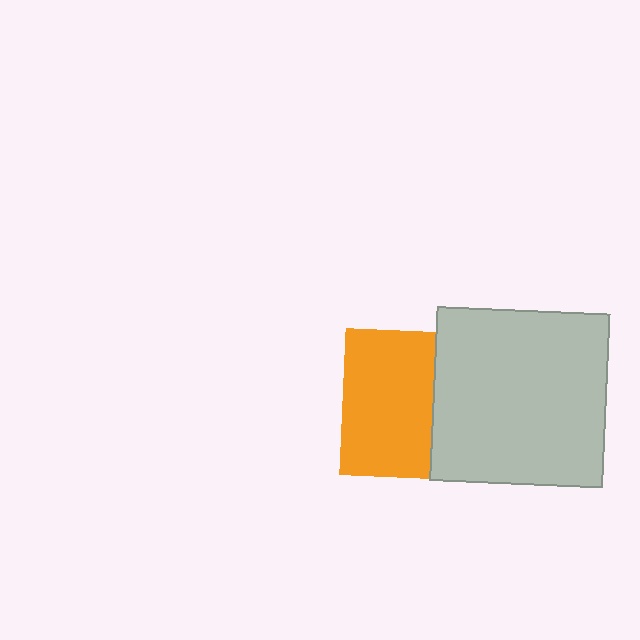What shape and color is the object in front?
The object in front is a light gray square.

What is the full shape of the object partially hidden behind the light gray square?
The partially hidden object is an orange square.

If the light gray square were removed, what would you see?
You would see the complete orange square.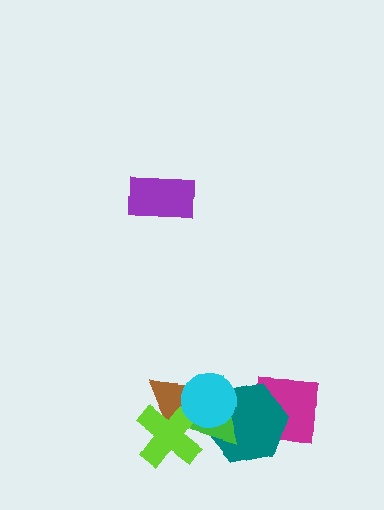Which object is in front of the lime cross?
The cyan circle is in front of the lime cross.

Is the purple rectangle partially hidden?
No, no other shape covers it.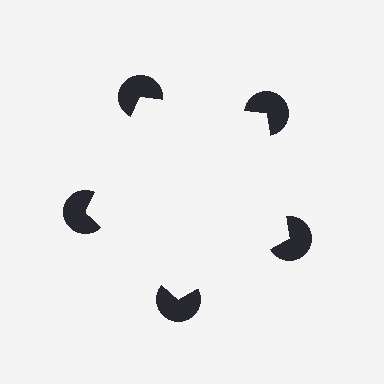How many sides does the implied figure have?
5 sides.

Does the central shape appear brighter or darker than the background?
It typically appears slightly brighter than the background, even though no actual brightness change is drawn.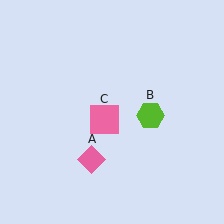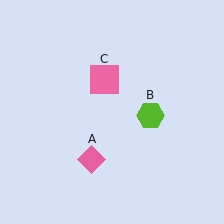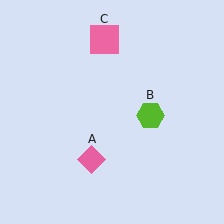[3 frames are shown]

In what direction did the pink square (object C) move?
The pink square (object C) moved up.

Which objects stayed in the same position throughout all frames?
Pink diamond (object A) and lime hexagon (object B) remained stationary.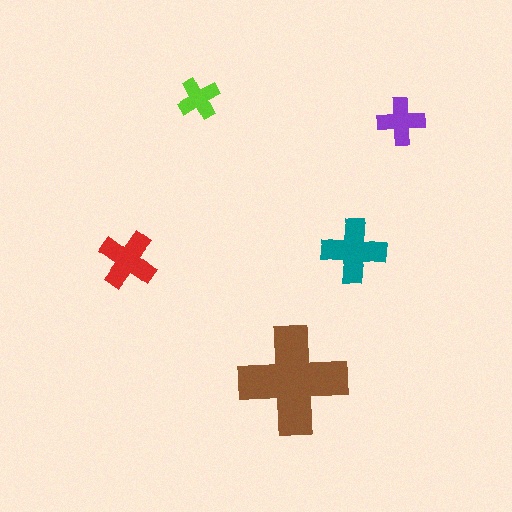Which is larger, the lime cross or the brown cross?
The brown one.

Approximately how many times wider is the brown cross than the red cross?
About 2 times wider.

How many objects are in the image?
There are 5 objects in the image.